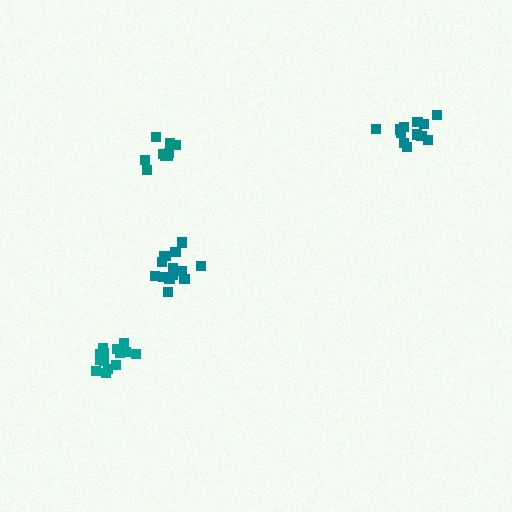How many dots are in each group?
Group 1: 14 dots, Group 2: 9 dots, Group 3: 14 dots, Group 4: 13 dots (50 total).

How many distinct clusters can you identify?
There are 4 distinct clusters.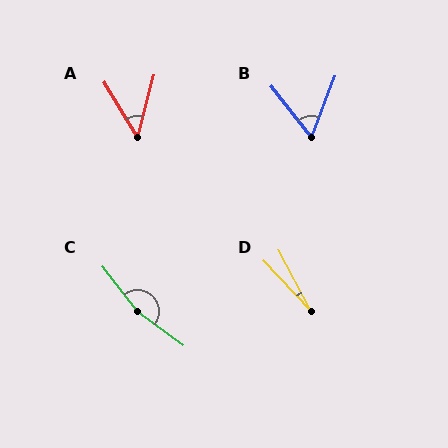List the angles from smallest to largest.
D (16°), A (46°), B (59°), C (164°).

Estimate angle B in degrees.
Approximately 59 degrees.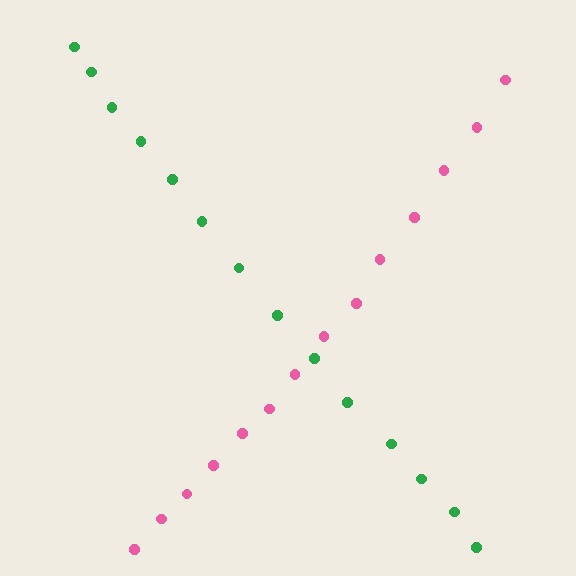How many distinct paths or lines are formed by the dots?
There are 2 distinct paths.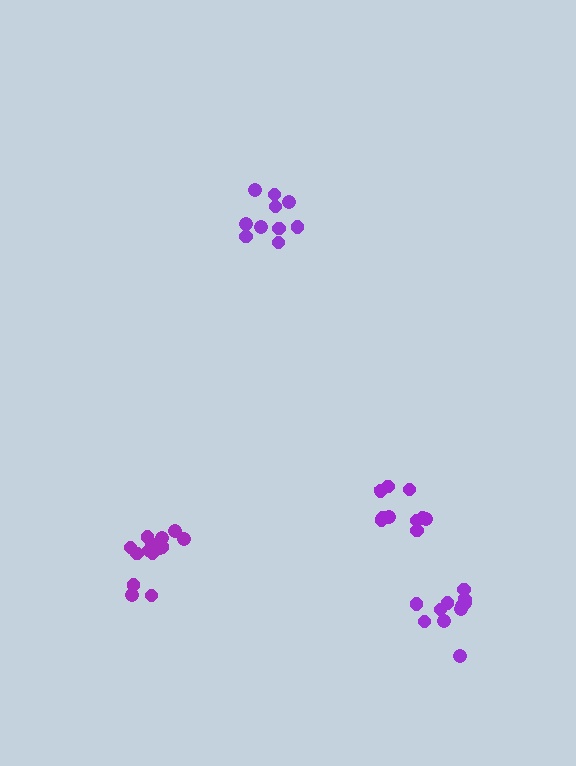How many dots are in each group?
Group 1: 12 dots, Group 2: 10 dots, Group 3: 15 dots, Group 4: 10 dots (47 total).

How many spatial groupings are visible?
There are 4 spatial groupings.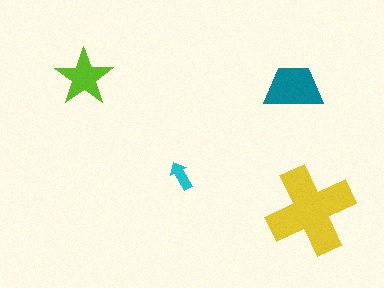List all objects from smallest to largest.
The cyan arrow, the lime star, the teal trapezoid, the yellow cross.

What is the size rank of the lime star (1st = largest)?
3rd.